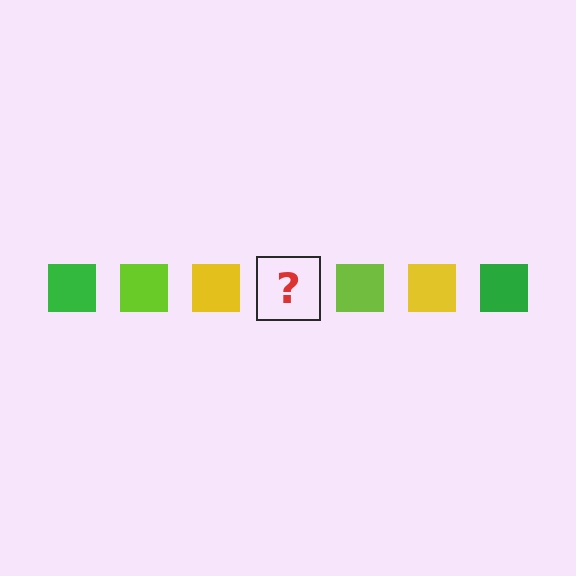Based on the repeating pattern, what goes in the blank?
The blank should be a green square.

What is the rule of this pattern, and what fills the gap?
The rule is that the pattern cycles through green, lime, yellow squares. The gap should be filled with a green square.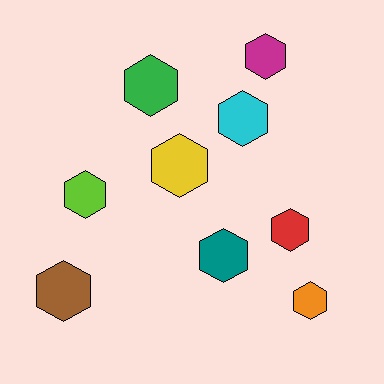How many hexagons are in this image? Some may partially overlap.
There are 9 hexagons.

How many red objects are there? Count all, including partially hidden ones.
There is 1 red object.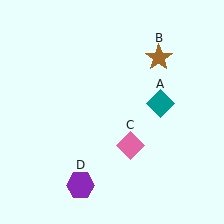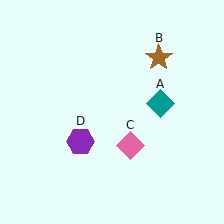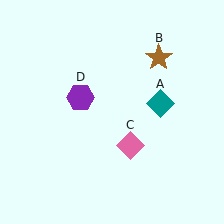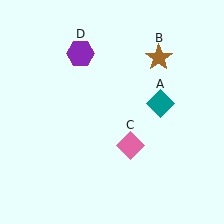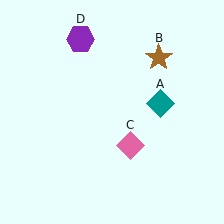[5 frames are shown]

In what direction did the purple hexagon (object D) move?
The purple hexagon (object D) moved up.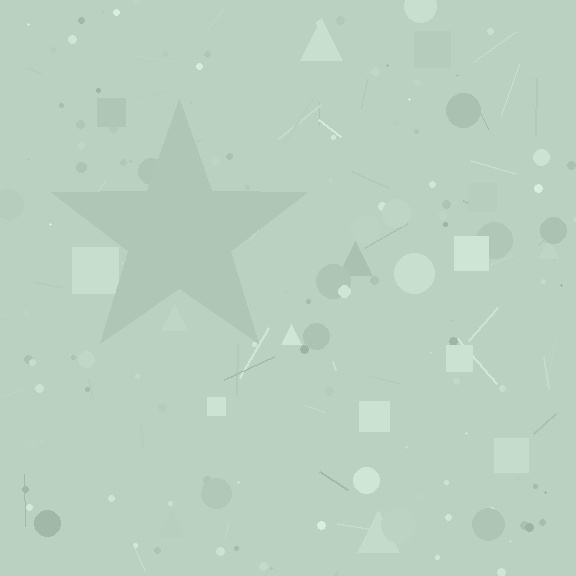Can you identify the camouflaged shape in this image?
The camouflaged shape is a star.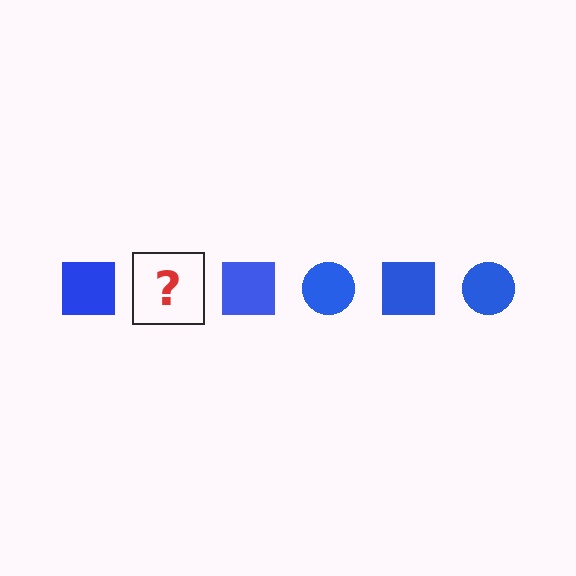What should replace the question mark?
The question mark should be replaced with a blue circle.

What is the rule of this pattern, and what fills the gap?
The rule is that the pattern cycles through square, circle shapes in blue. The gap should be filled with a blue circle.